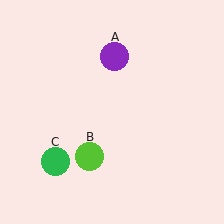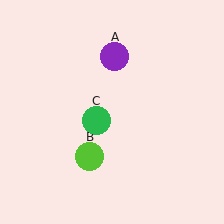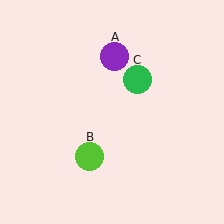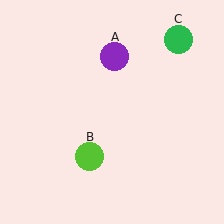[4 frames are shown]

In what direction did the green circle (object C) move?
The green circle (object C) moved up and to the right.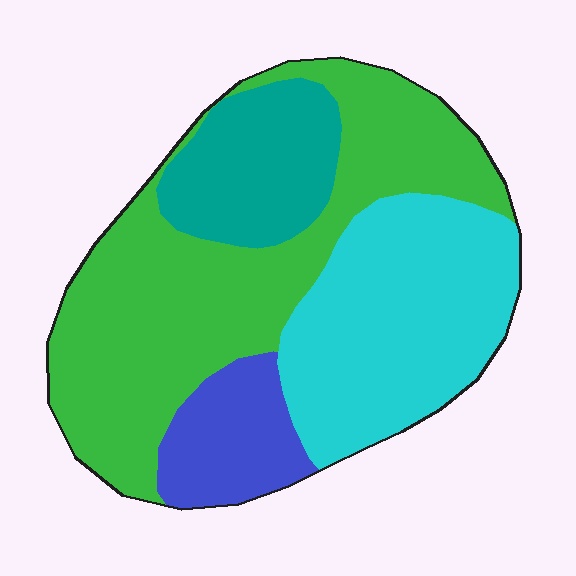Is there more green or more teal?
Green.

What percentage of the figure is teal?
Teal covers around 15% of the figure.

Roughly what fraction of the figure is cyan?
Cyan takes up about one third (1/3) of the figure.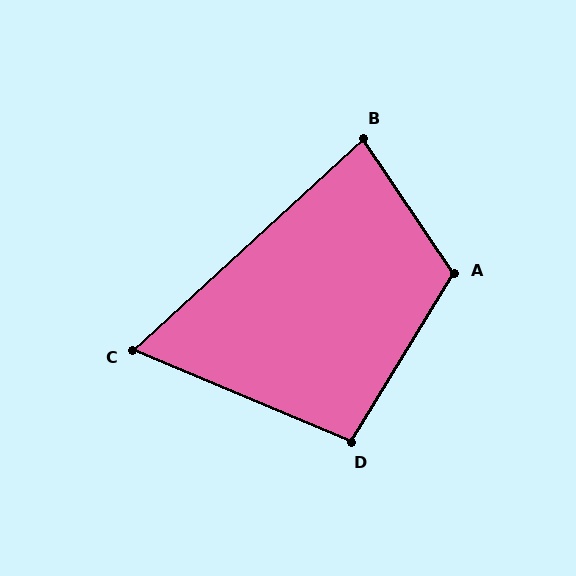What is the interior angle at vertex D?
Approximately 98 degrees (obtuse).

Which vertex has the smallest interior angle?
C, at approximately 65 degrees.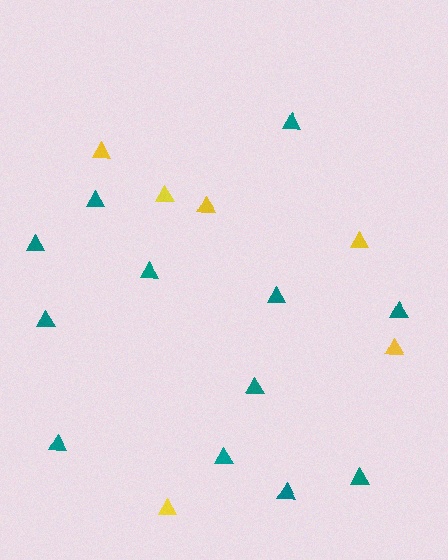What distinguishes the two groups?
There are 2 groups: one group of yellow triangles (6) and one group of teal triangles (12).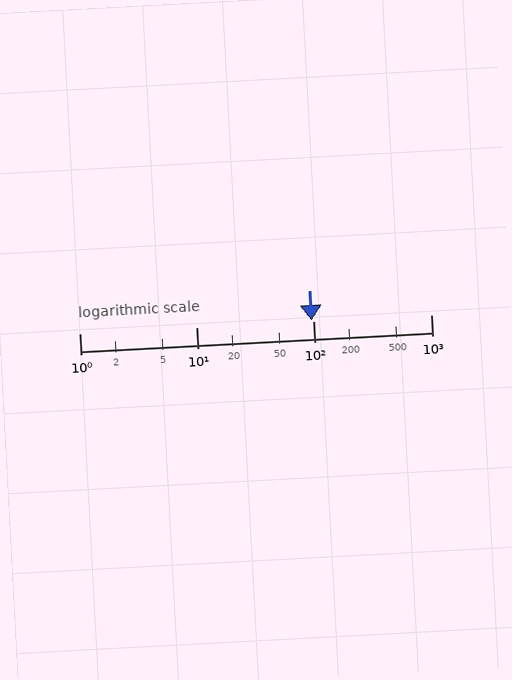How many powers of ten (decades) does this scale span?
The scale spans 3 decades, from 1 to 1000.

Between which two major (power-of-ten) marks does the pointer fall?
The pointer is between 10 and 100.